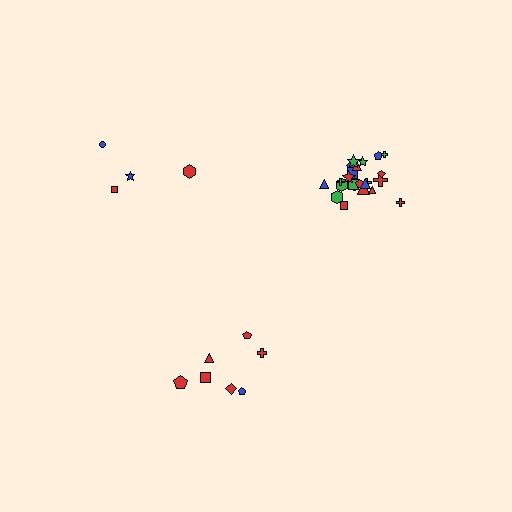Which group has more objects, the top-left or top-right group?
The top-right group.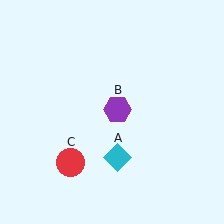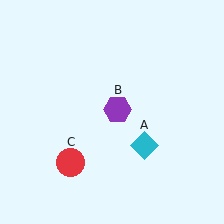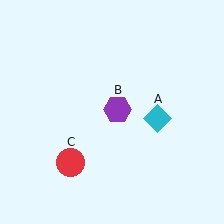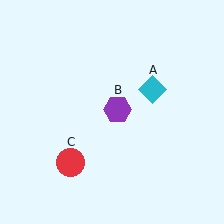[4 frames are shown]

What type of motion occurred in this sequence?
The cyan diamond (object A) rotated counterclockwise around the center of the scene.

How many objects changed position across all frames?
1 object changed position: cyan diamond (object A).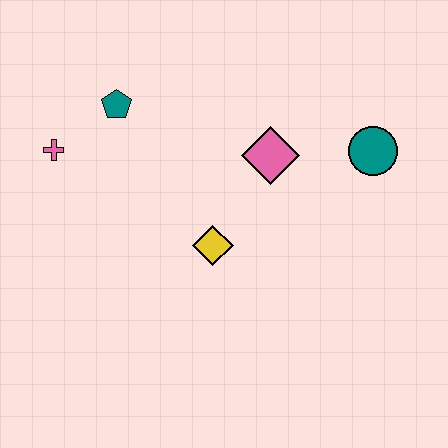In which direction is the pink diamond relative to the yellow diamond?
The pink diamond is above the yellow diamond.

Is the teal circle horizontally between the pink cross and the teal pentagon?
No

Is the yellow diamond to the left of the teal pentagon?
No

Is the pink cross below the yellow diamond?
No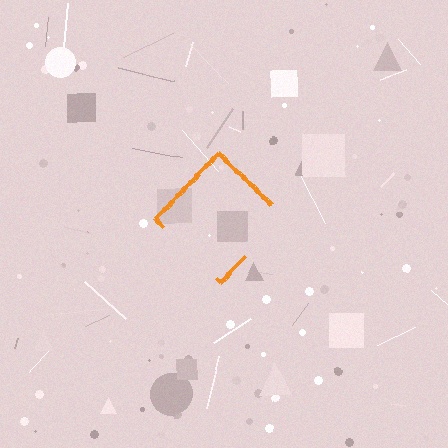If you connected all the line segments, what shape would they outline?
They would outline a diamond.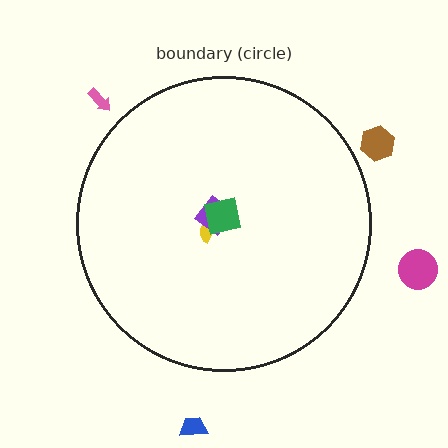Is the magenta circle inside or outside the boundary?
Outside.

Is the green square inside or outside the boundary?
Inside.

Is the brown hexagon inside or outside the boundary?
Outside.